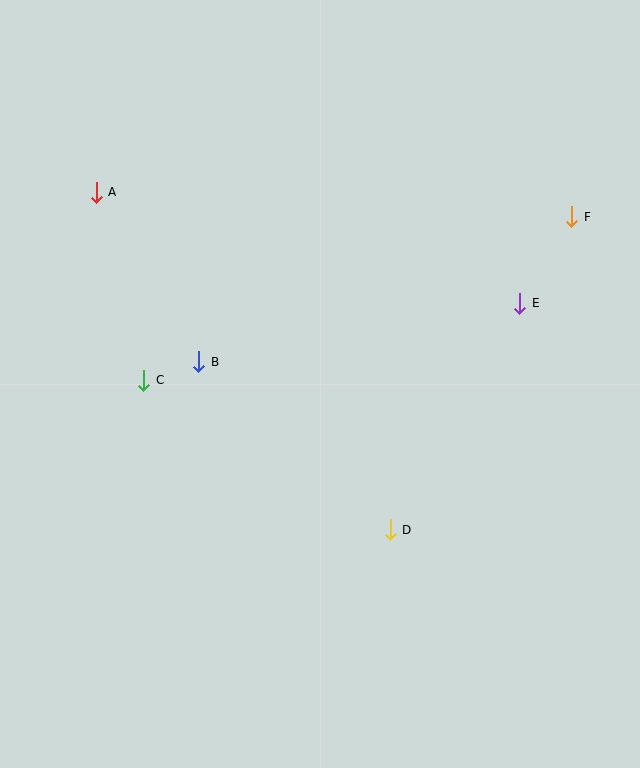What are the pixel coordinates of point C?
Point C is at (144, 380).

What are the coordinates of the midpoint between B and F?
The midpoint between B and F is at (385, 289).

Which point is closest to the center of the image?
Point B at (199, 362) is closest to the center.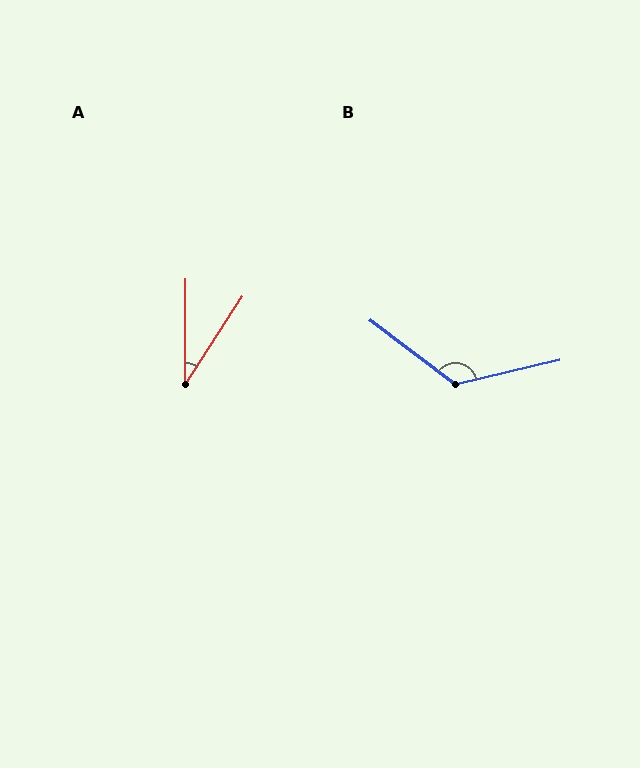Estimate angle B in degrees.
Approximately 129 degrees.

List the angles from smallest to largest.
A (33°), B (129°).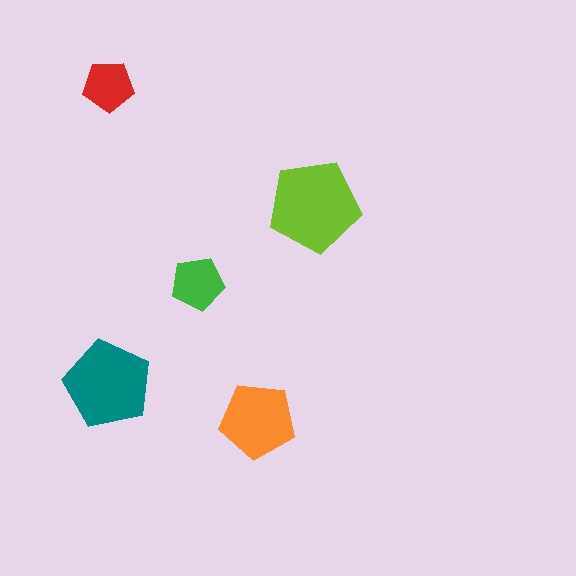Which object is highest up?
The red pentagon is topmost.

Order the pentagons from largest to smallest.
the lime one, the teal one, the orange one, the green one, the red one.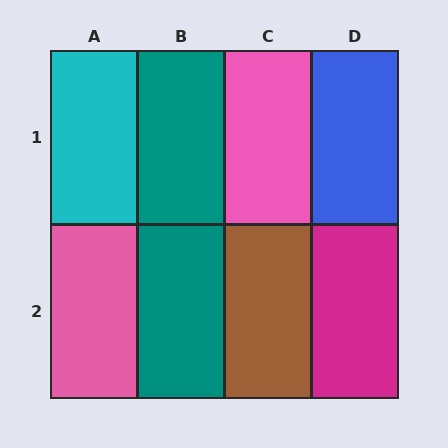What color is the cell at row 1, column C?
Pink.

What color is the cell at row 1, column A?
Cyan.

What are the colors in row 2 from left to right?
Pink, teal, brown, magenta.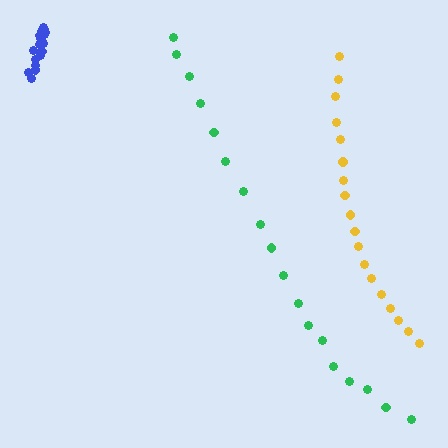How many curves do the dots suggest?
There are 3 distinct paths.